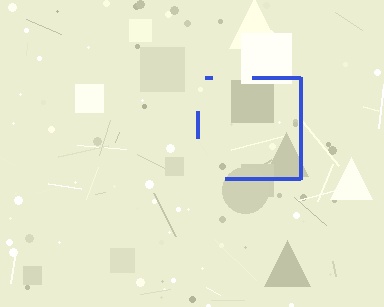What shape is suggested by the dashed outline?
The dashed outline suggests a square.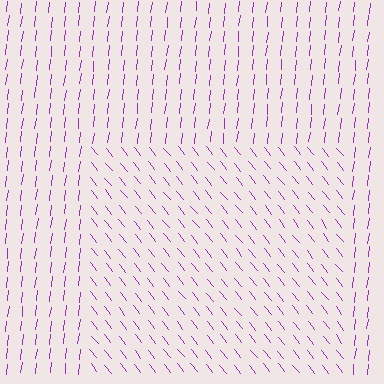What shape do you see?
I see a rectangle.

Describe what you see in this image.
The image is filled with small purple line segments. A rectangle region in the image has lines oriented differently from the surrounding lines, creating a visible texture boundary.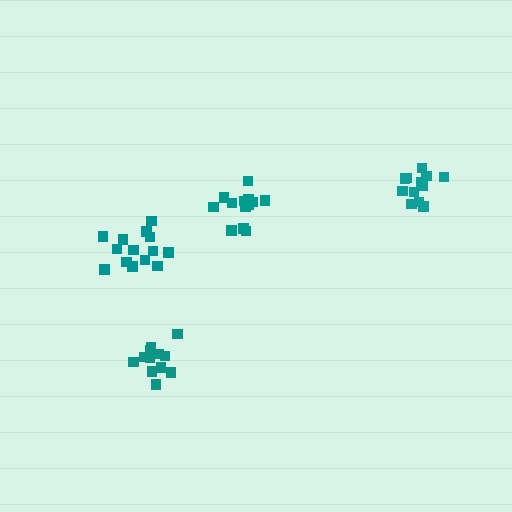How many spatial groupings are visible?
There are 4 spatial groupings.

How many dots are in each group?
Group 1: 14 dots, Group 2: 12 dots, Group 3: 12 dots, Group 4: 14 dots (52 total).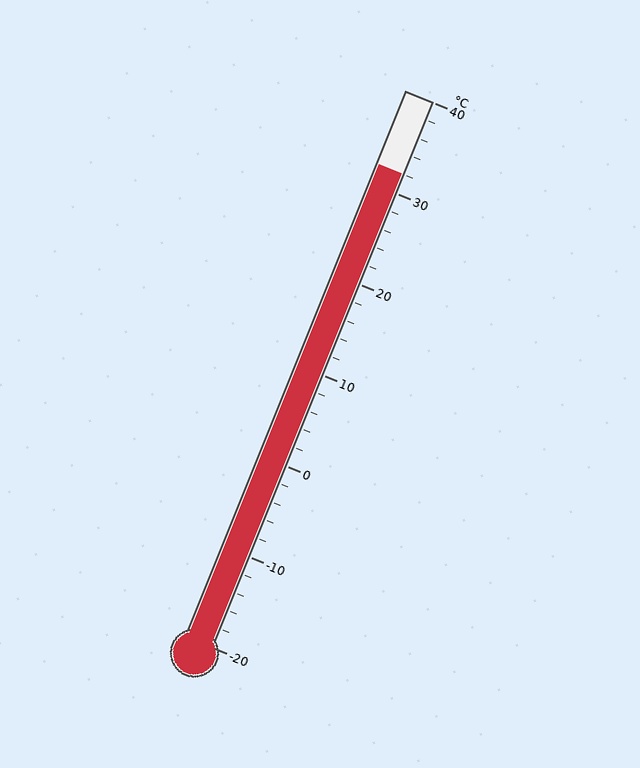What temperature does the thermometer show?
The thermometer shows approximately 32°C.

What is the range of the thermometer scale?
The thermometer scale ranges from -20°C to 40°C.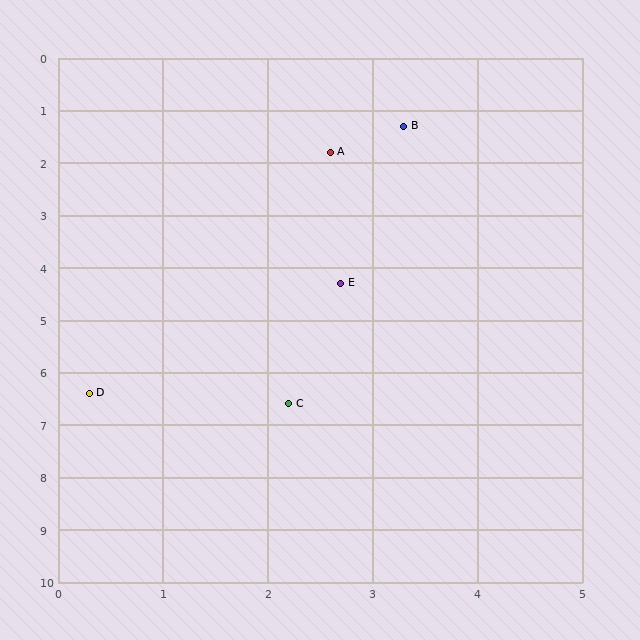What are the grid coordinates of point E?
Point E is at approximately (2.7, 4.3).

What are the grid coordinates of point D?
Point D is at approximately (0.3, 6.4).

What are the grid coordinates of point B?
Point B is at approximately (3.3, 1.3).